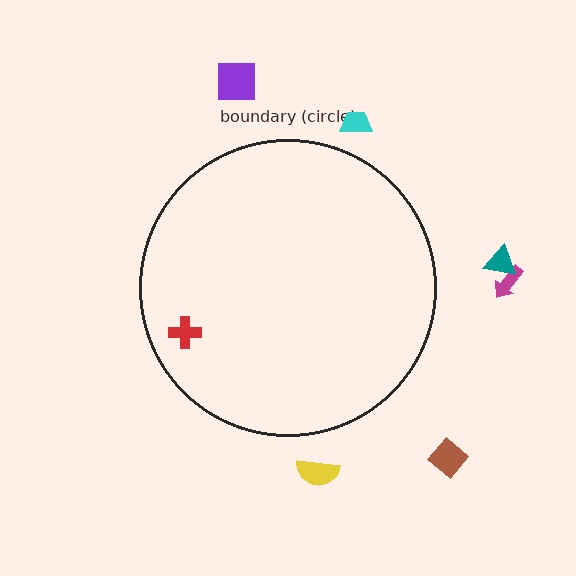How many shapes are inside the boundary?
1 inside, 6 outside.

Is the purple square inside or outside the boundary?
Outside.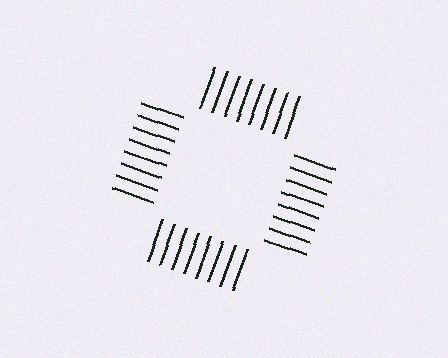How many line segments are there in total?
32 — 8 along each of the 4 edges.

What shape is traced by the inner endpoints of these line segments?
An illusory square — the line segments terminate on its edges but no continuous stroke is drawn.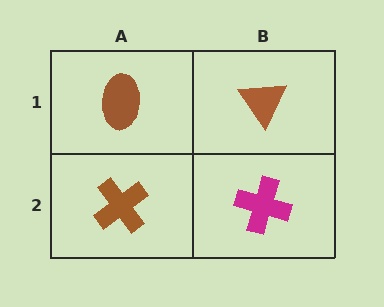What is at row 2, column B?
A magenta cross.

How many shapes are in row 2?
2 shapes.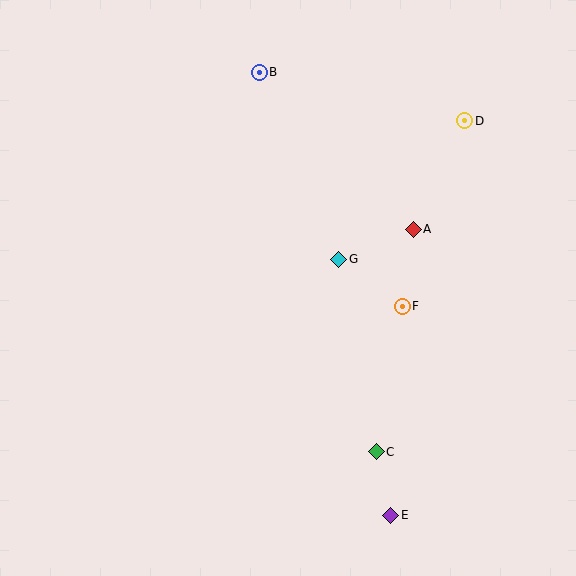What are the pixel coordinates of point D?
Point D is at (465, 121).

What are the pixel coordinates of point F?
Point F is at (402, 306).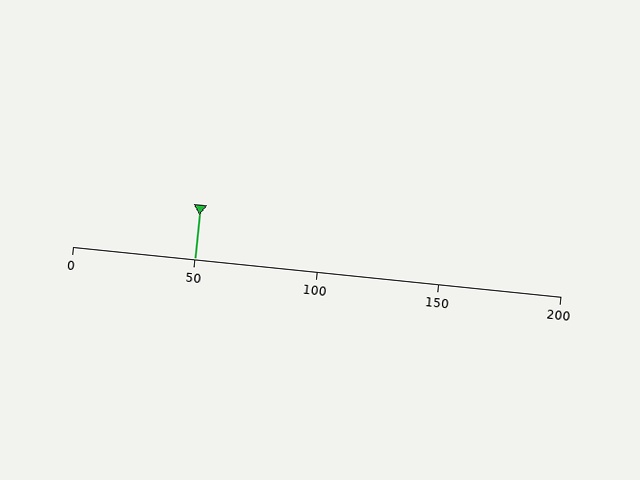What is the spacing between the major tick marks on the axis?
The major ticks are spaced 50 apart.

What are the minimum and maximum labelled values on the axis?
The axis runs from 0 to 200.